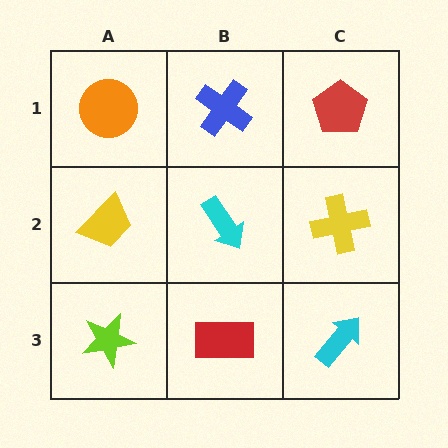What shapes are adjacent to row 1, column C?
A yellow cross (row 2, column C), a blue cross (row 1, column B).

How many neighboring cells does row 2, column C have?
3.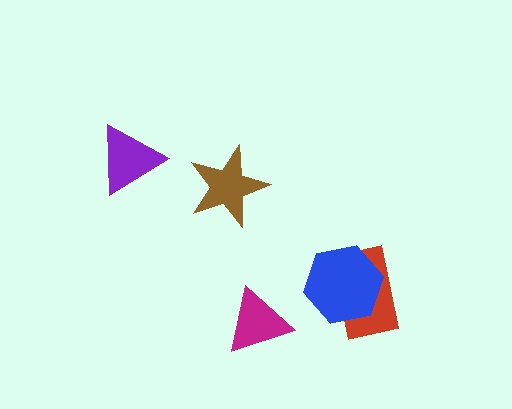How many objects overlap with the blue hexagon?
1 object overlaps with the blue hexagon.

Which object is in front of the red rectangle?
The blue hexagon is in front of the red rectangle.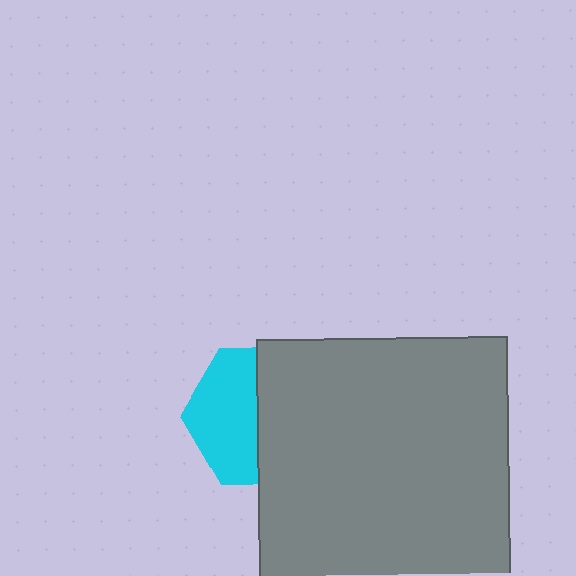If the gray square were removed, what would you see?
You would see the complete cyan hexagon.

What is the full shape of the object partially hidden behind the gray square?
The partially hidden object is a cyan hexagon.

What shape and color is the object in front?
The object in front is a gray square.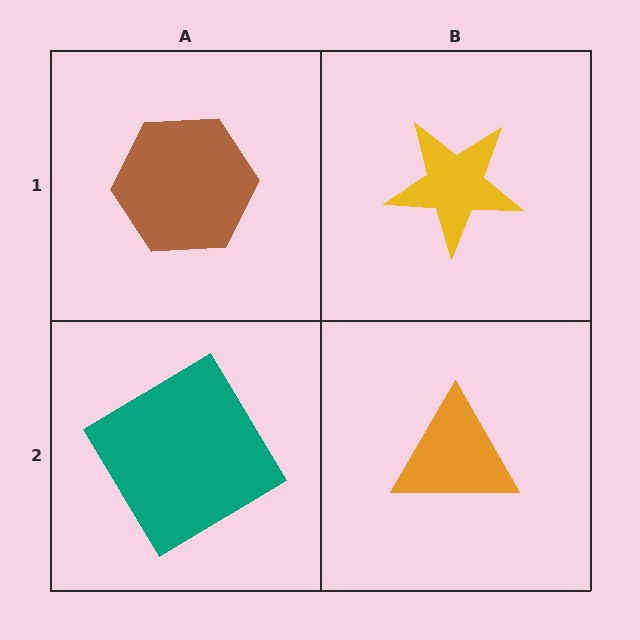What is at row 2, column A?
A teal diamond.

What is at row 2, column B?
An orange triangle.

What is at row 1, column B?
A yellow star.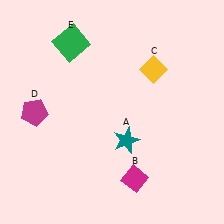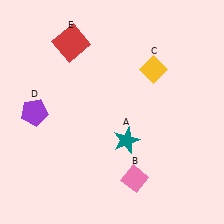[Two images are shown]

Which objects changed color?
B changed from magenta to pink. D changed from magenta to purple. E changed from green to red.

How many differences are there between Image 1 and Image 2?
There are 3 differences between the two images.